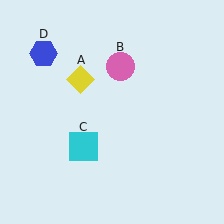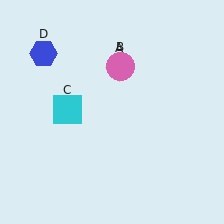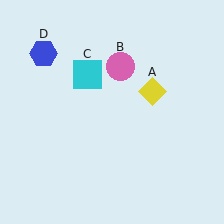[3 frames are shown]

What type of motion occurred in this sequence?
The yellow diamond (object A), cyan square (object C) rotated clockwise around the center of the scene.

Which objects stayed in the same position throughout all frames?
Pink circle (object B) and blue hexagon (object D) remained stationary.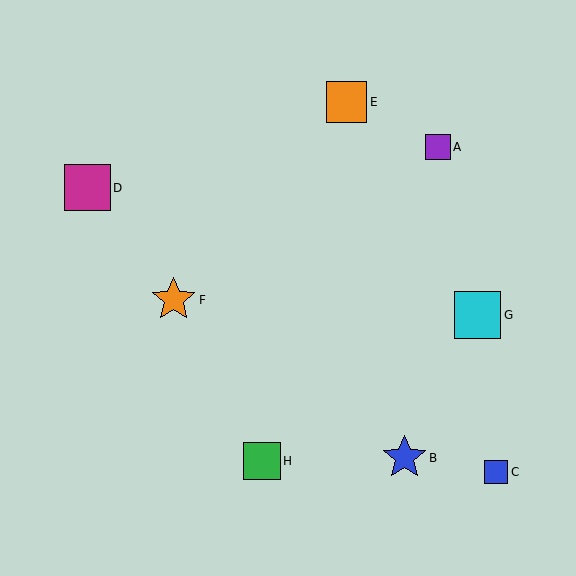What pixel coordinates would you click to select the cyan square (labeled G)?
Click at (478, 315) to select the cyan square G.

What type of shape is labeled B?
Shape B is a blue star.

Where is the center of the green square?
The center of the green square is at (262, 461).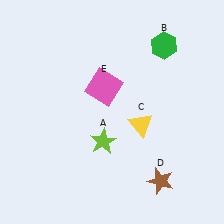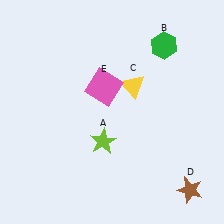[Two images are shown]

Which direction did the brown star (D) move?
The brown star (D) moved right.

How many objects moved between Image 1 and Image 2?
2 objects moved between the two images.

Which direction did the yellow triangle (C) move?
The yellow triangle (C) moved up.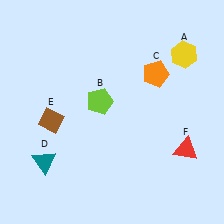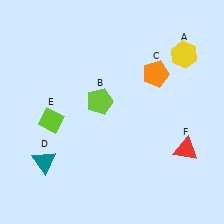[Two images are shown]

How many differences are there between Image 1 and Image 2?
There is 1 difference between the two images.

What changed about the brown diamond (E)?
In Image 1, E is brown. In Image 2, it changed to lime.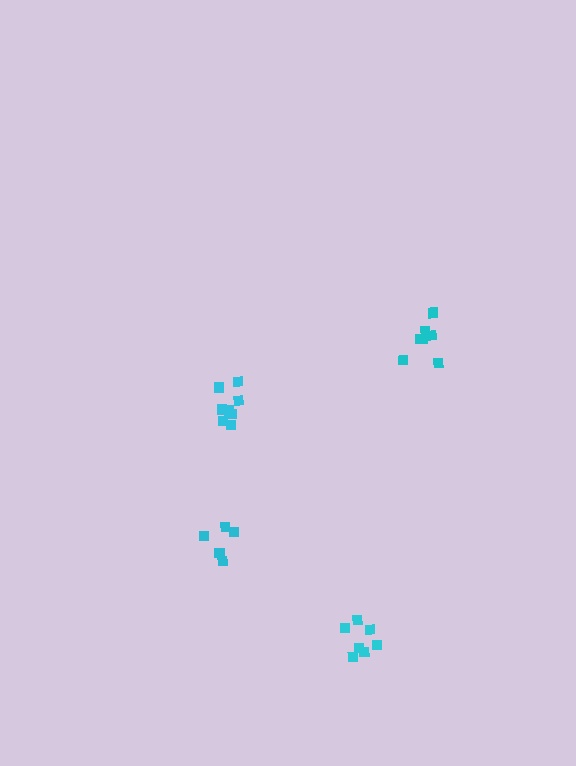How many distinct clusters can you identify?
There are 4 distinct clusters.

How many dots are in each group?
Group 1: 7 dots, Group 2: 8 dots, Group 3: 7 dots, Group 4: 6 dots (28 total).